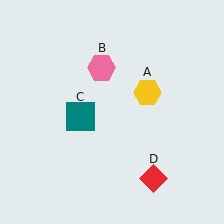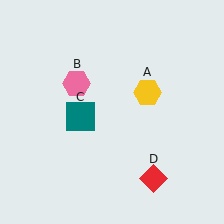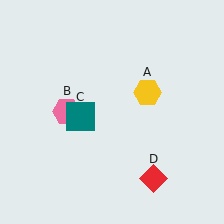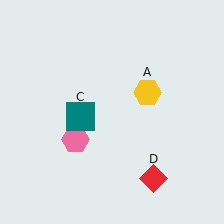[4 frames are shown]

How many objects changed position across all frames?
1 object changed position: pink hexagon (object B).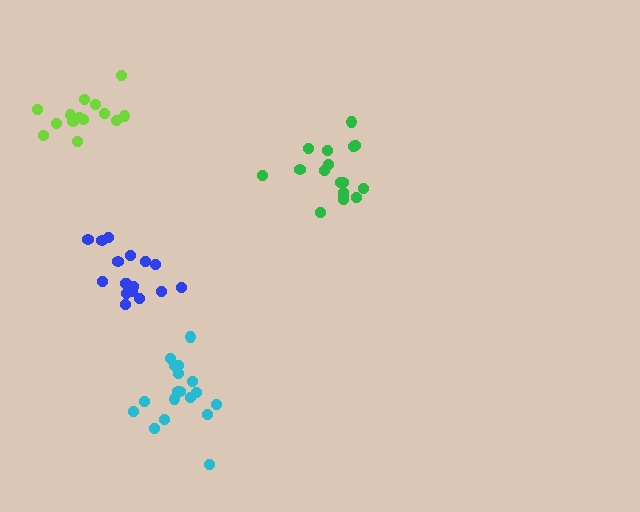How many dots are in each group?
Group 1: 17 dots, Group 2: 17 dots, Group 3: 14 dots, Group 4: 18 dots (66 total).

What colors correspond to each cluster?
The clusters are colored: green, blue, lime, cyan.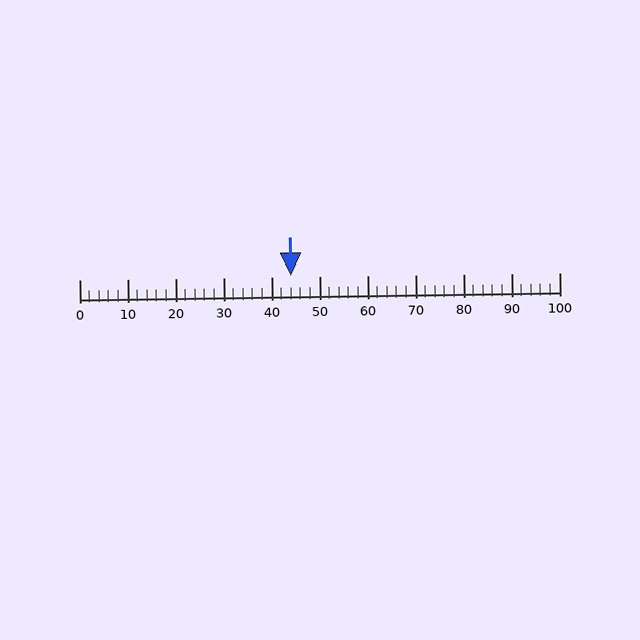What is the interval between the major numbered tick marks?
The major tick marks are spaced 10 units apart.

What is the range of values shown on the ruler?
The ruler shows values from 0 to 100.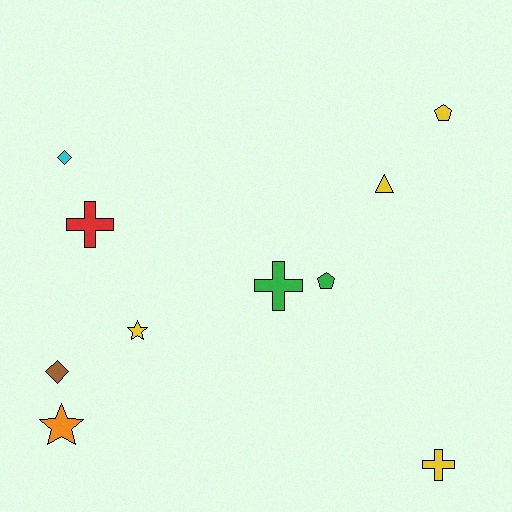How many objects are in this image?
There are 10 objects.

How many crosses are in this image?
There are 3 crosses.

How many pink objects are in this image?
There are no pink objects.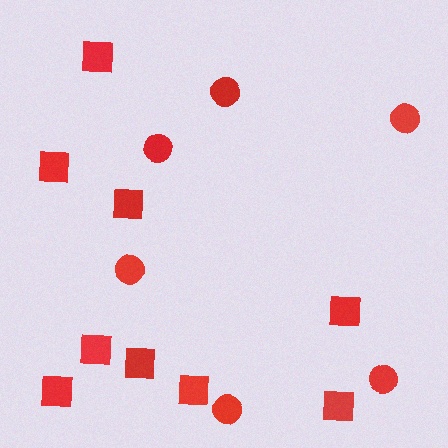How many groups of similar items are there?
There are 2 groups: one group of circles (6) and one group of squares (9).